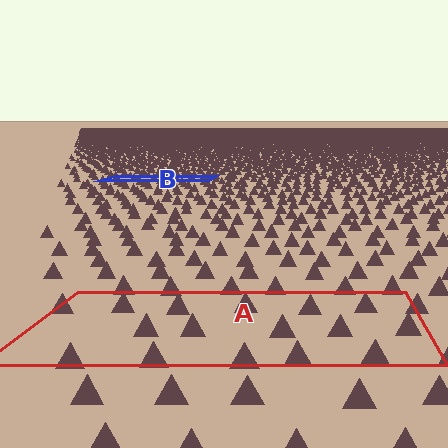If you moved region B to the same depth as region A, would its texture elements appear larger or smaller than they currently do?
They would appear larger. At a closer depth, the same texture elements are projected at a bigger on-screen size.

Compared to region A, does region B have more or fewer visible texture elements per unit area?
Region B has more texture elements per unit area — they are packed more densely because it is farther away.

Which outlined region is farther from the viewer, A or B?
Region B is farther from the viewer — the texture elements inside it appear smaller and more densely packed.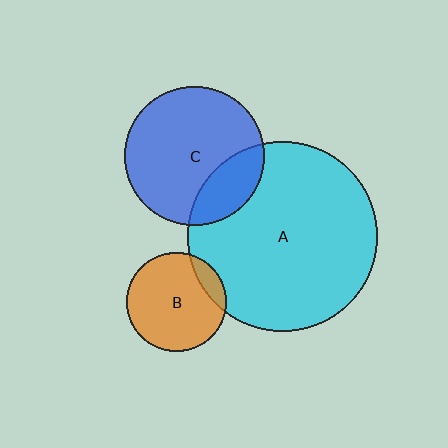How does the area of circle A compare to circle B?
Approximately 3.7 times.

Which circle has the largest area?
Circle A (cyan).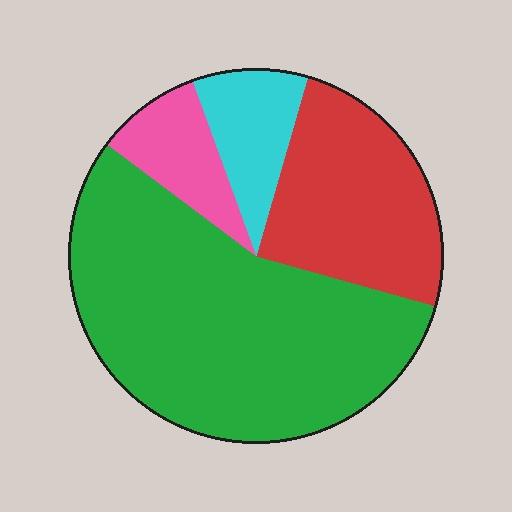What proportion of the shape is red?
Red covers 25% of the shape.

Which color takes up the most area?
Green, at roughly 55%.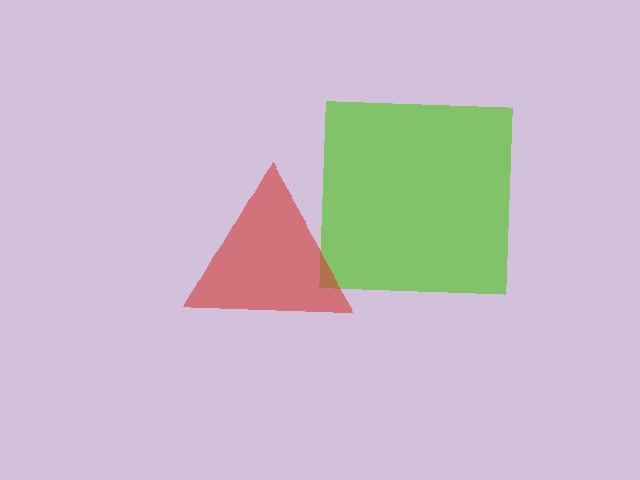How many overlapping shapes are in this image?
There are 2 overlapping shapes in the image.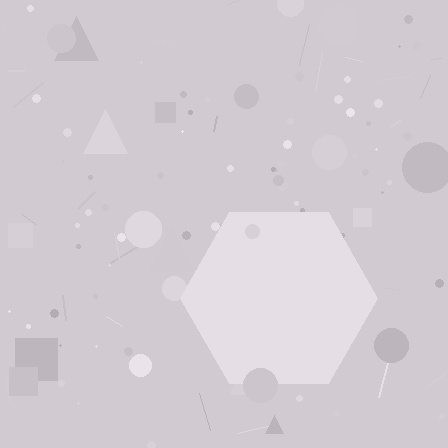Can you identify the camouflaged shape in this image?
The camouflaged shape is a hexagon.